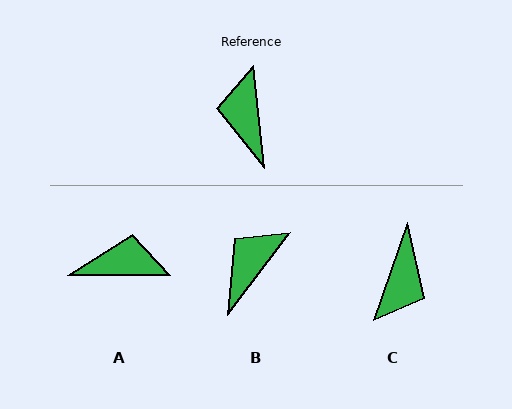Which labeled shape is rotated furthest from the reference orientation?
C, about 154 degrees away.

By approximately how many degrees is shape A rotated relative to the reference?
Approximately 97 degrees clockwise.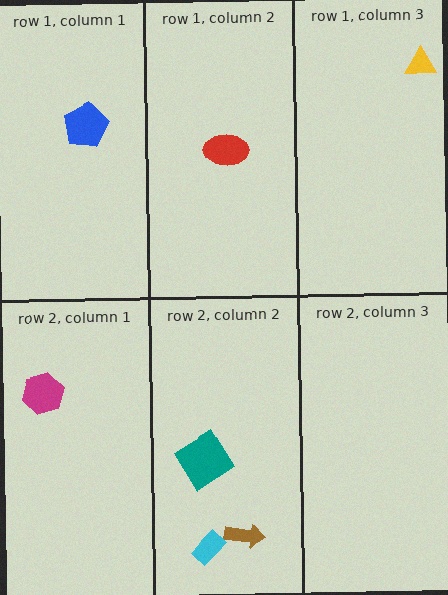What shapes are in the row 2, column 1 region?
The magenta hexagon.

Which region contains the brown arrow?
The row 2, column 2 region.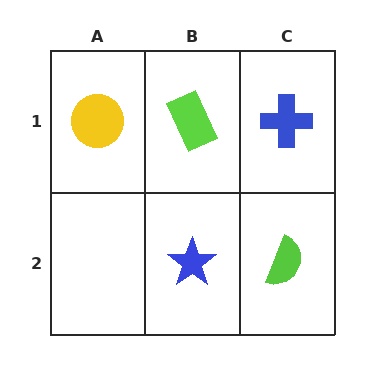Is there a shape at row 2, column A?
No, that cell is empty.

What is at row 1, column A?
A yellow circle.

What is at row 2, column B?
A blue star.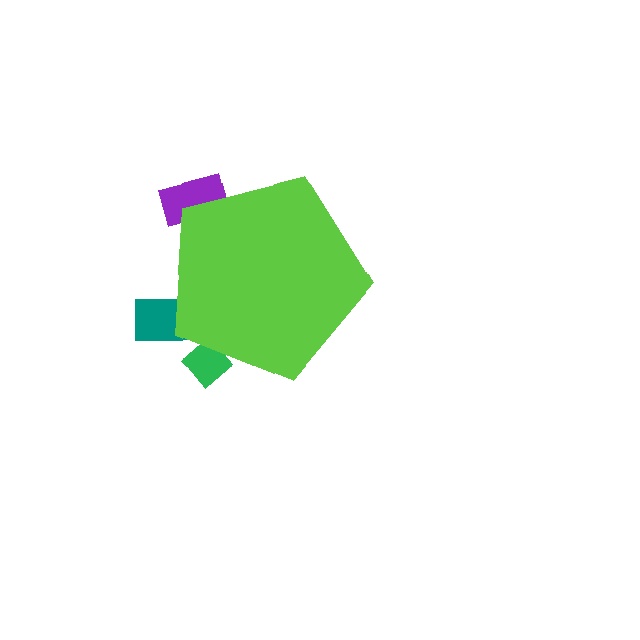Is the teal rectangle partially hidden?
Yes, the teal rectangle is partially hidden behind the lime pentagon.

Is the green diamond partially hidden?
Yes, the green diamond is partially hidden behind the lime pentagon.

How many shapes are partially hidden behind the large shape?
3 shapes are partially hidden.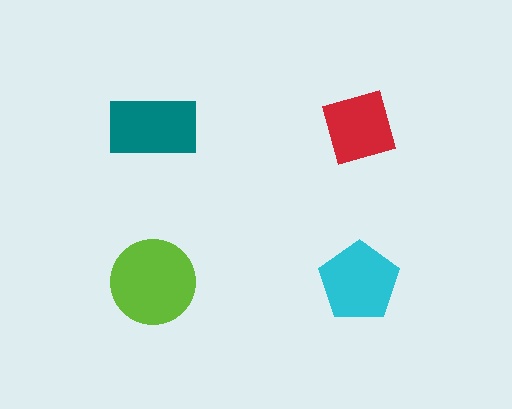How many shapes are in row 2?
2 shapes.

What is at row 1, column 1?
A teal rectangle.